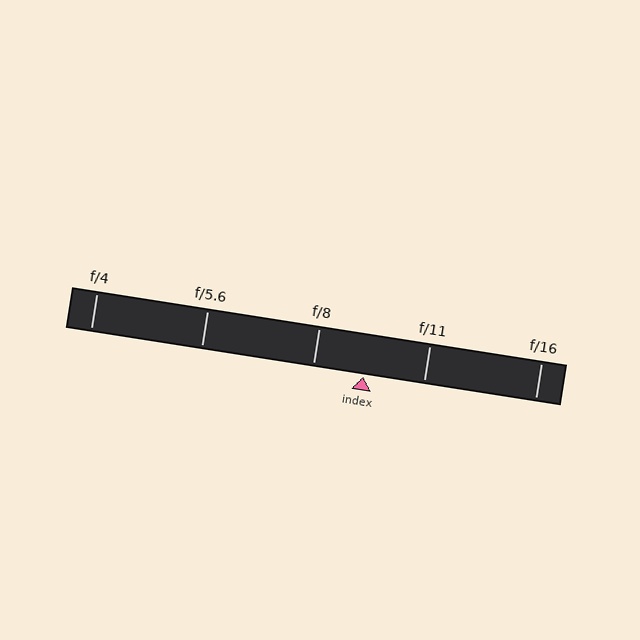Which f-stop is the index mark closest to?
The index mark is closest to f/8.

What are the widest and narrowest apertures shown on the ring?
The widest aperture shown is f/4 and the narrowest is f/16.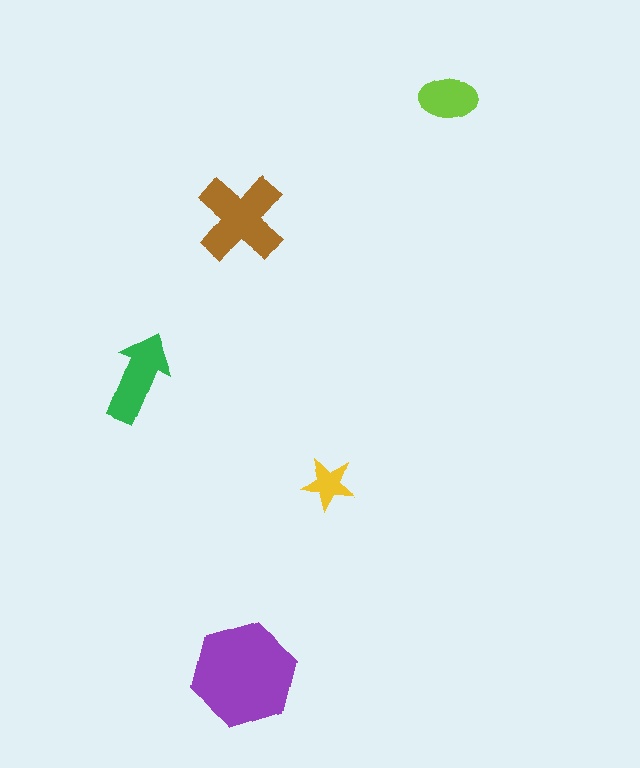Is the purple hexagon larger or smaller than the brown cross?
Larger.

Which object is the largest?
The purple hexagon.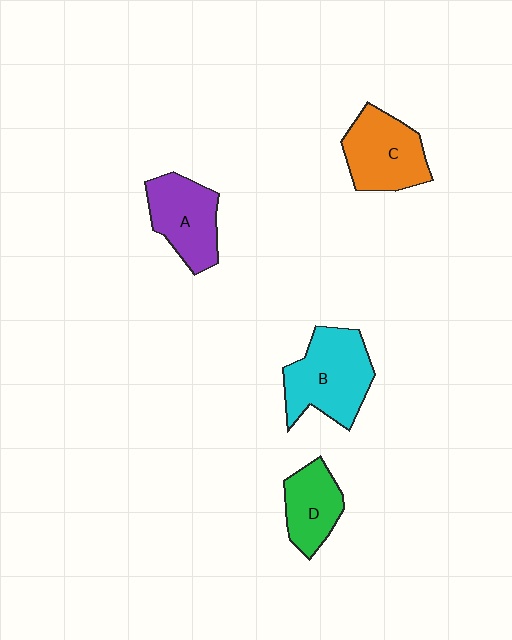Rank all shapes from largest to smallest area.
From largest to smallest: B (cyan), C (orange), A (purple), D (green).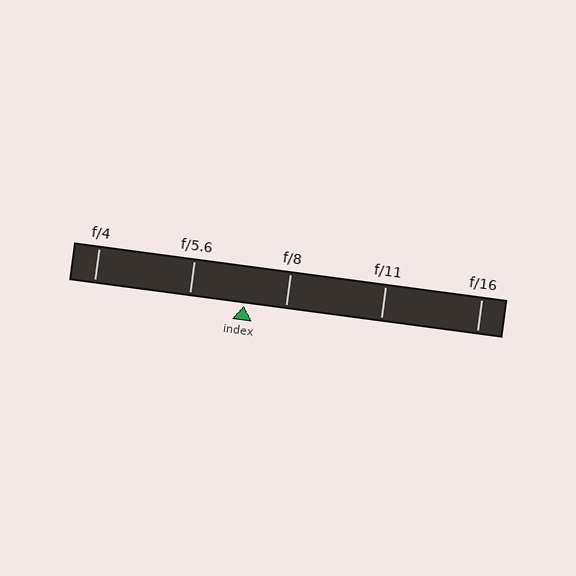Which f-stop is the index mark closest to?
The index mark is closest to f/8.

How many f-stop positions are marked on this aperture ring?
There are 5 f-stop positions marked.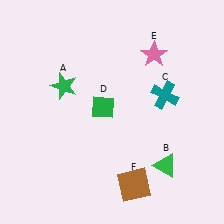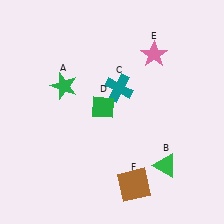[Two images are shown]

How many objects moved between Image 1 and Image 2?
1 object moved between the two images.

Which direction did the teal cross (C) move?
The teal cross (C) moved left.